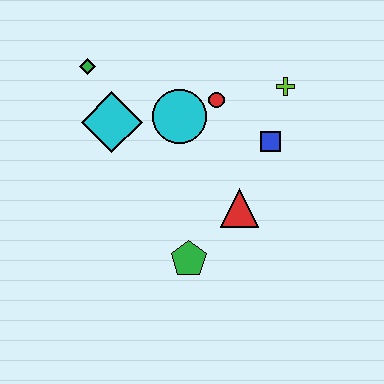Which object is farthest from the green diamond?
The green pentagon is farthest from the green diamond.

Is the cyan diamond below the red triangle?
No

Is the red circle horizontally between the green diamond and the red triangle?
Yes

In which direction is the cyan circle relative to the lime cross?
The cyan circle is to the left of the lime cross.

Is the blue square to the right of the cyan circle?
Yes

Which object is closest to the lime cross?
The blue square is closest to the lime cross.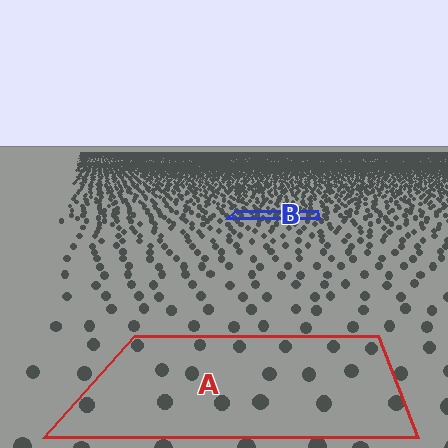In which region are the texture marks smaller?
The texture marks are smaller in region B, because it is farther away.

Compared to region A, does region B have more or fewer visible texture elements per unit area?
Region B has more texture elements per unit area — they are packed more densely because it is farther away.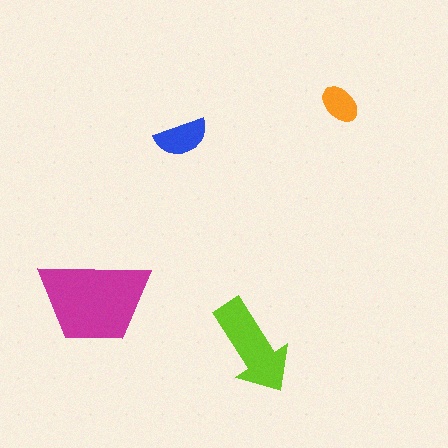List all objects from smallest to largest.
The orange ellipse, the blue semicircle, the lime arrow, the magenta trapezoid.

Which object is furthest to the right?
The orange ellipse is rightmost.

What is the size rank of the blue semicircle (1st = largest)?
3rd.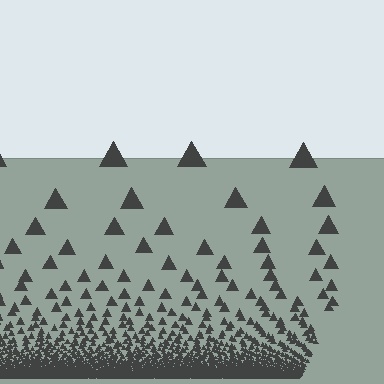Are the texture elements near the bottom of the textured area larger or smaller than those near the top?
Smaller. The gradient is inverted — elements near the bottom are smaller and denser.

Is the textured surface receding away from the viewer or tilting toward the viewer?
The surface appears to tilt toward the viewer. Texture elements get larger and sparser toward the top.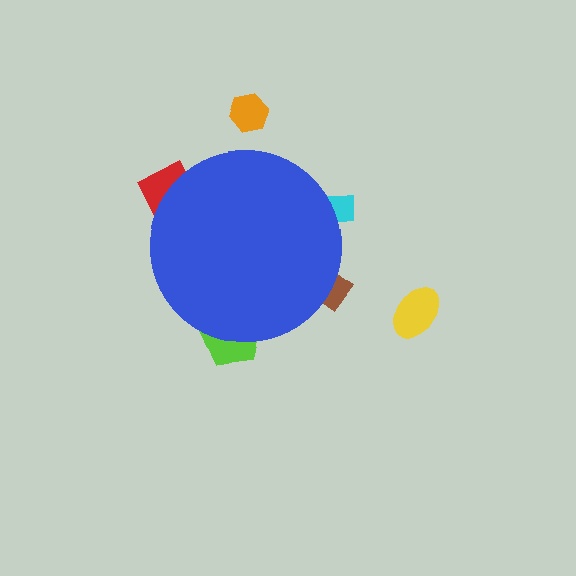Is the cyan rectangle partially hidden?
Yes, the cyan rectangle is partially hidden behind the blue circle.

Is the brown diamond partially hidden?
Yes, the brown diamond is partially hidden behind the blue circle.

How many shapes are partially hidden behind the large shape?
4 shapes are partially hidden.